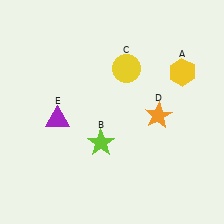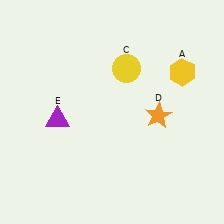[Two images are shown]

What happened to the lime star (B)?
The lime star (B) was removed in Image 2. It was in the bottom-left area of Image 1.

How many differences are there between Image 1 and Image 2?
There is 1 difference between the two images.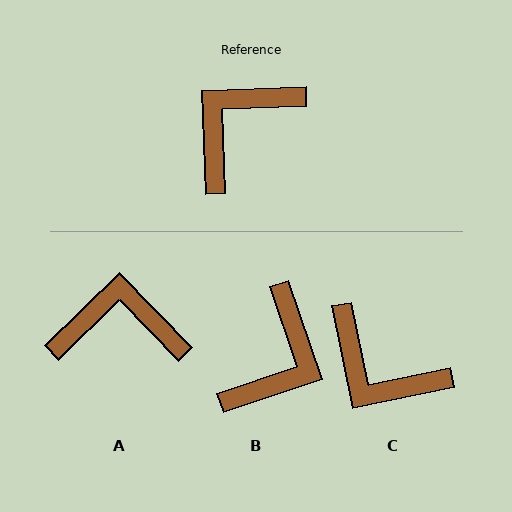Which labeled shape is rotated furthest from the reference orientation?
B, about 163 degrees away.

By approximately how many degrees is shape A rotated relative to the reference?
Approximately 48 degrees clockwise.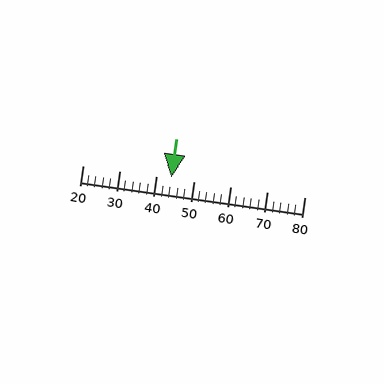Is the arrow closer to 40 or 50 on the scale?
The arrow is closer to 40.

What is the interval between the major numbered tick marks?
The major tick marks are spaced 10 units apart.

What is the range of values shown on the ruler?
The ruler shows values from 20 to 80.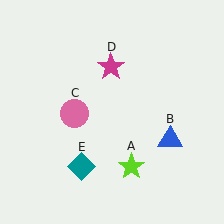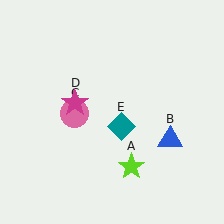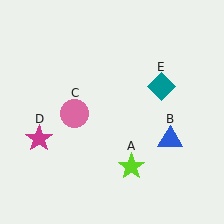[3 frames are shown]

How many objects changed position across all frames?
2 objects changed position: magenta star (object D), teal diamond (object E).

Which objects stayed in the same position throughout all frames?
Lime star (object A) and blue triangle (object B) and pink circle (object C) remained stationary.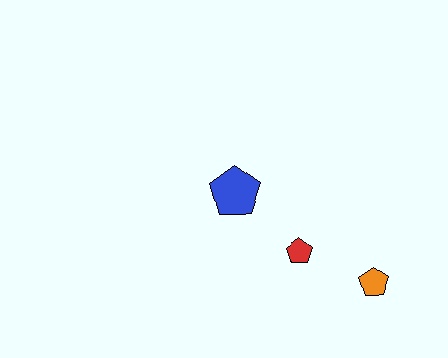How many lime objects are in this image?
There are no lime objects.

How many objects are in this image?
There are 3 objects.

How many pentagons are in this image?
There are 3 pentagons.